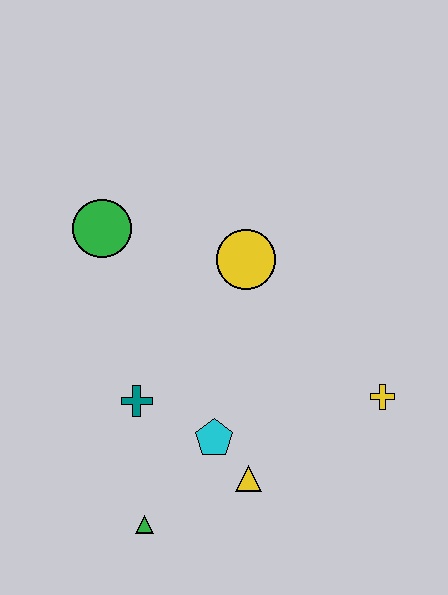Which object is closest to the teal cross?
The cyan pentagon is closest to the teal cross.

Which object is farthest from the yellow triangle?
The green circle is farthest from the yellow triangle.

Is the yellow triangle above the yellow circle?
No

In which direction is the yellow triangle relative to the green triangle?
The yellow triangle is to the right of the green triangle.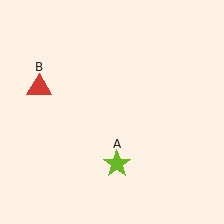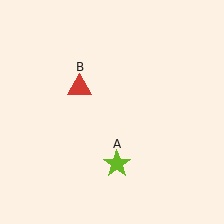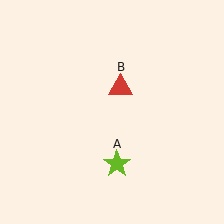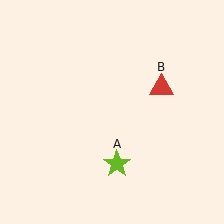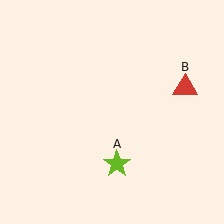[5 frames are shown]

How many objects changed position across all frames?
1 object changed position: red triangle (object B).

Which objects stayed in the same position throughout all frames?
Lime star (object A) remained stationary.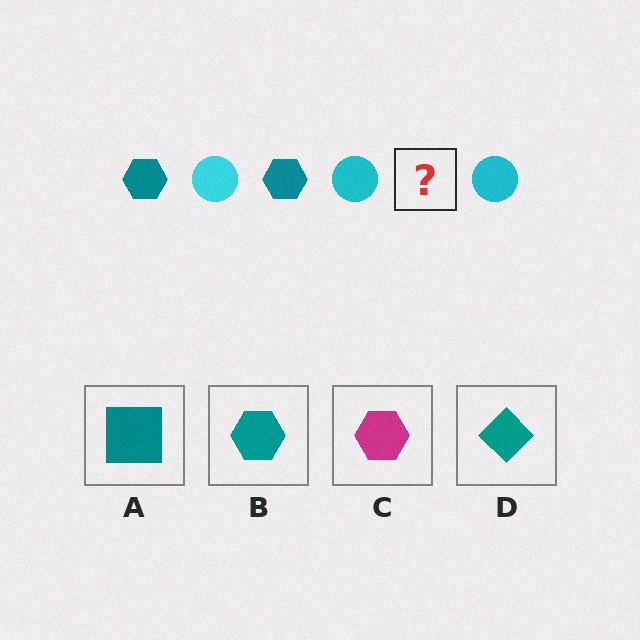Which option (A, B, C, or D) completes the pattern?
B.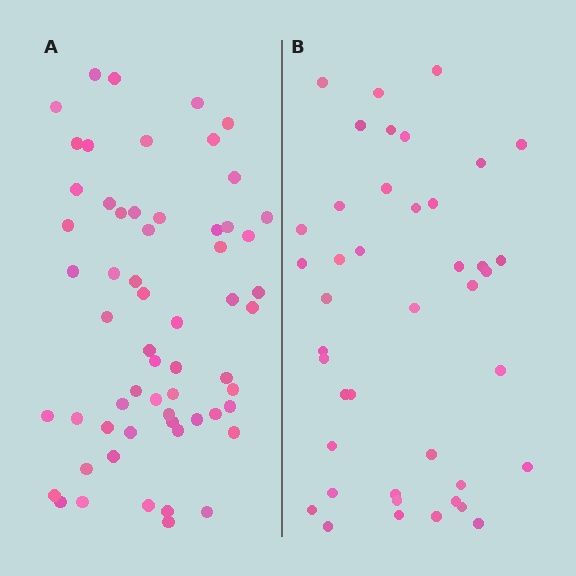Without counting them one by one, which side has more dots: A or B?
Region A (the left region) has more dots.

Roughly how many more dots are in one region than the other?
Region A has approximately 20 more dots than region B.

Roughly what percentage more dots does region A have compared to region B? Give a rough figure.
About 45% more.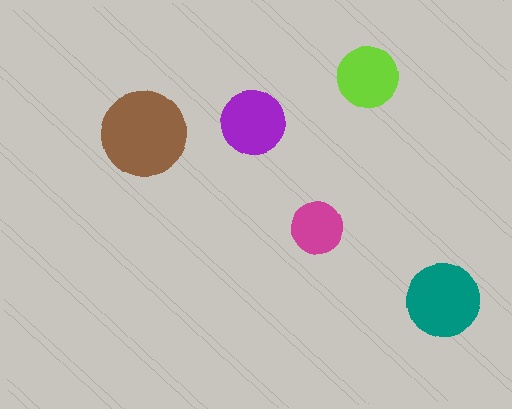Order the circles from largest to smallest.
the brown one, the teal one, the purple one, the lime one, the magenta one.